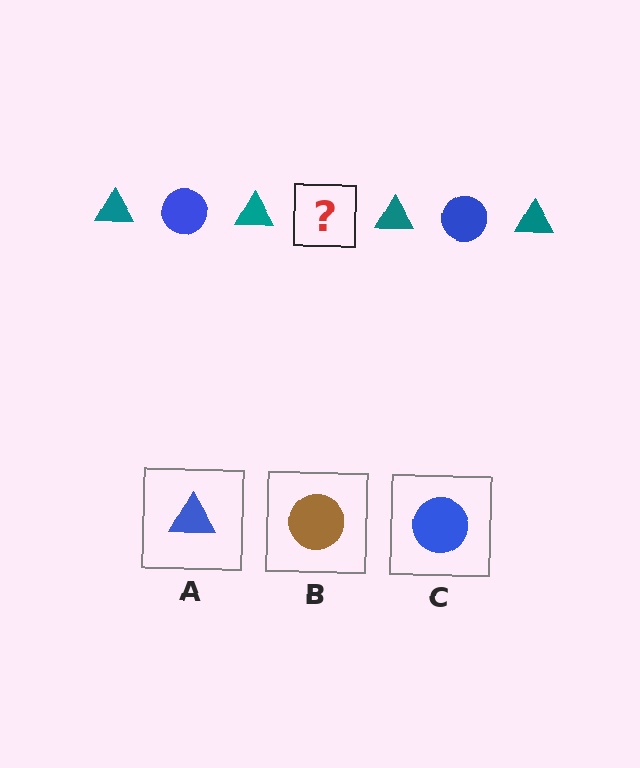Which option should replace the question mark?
Option C.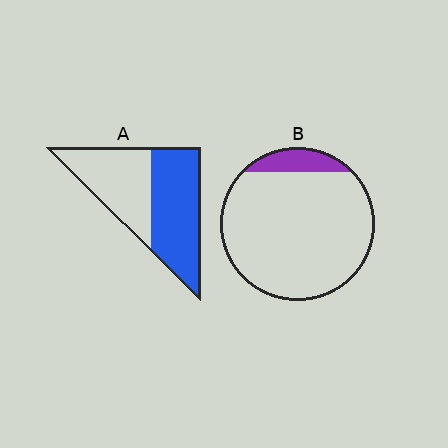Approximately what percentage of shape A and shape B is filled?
A is approximately 55% and B is approximately 10%.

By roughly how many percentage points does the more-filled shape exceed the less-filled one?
By roughly 45 percentage points (A over B).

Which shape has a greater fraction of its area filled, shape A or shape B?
Shape A.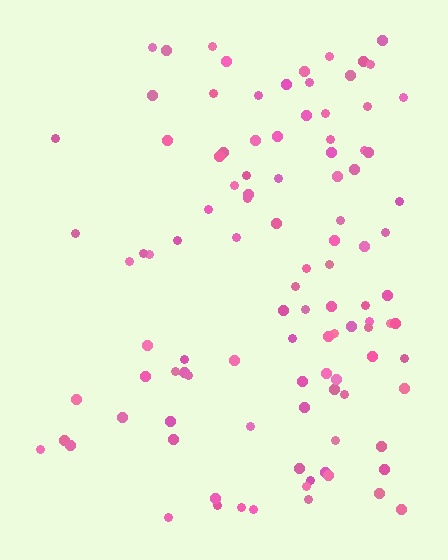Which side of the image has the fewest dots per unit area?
The left.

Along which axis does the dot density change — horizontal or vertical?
Horizontal.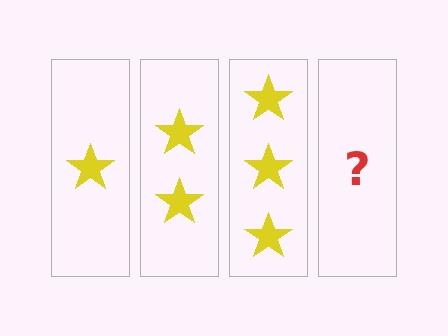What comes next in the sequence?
The next element should be 4 stars.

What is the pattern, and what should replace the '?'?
The pattern is that each step adds one more star. The '?' should be 4 stars.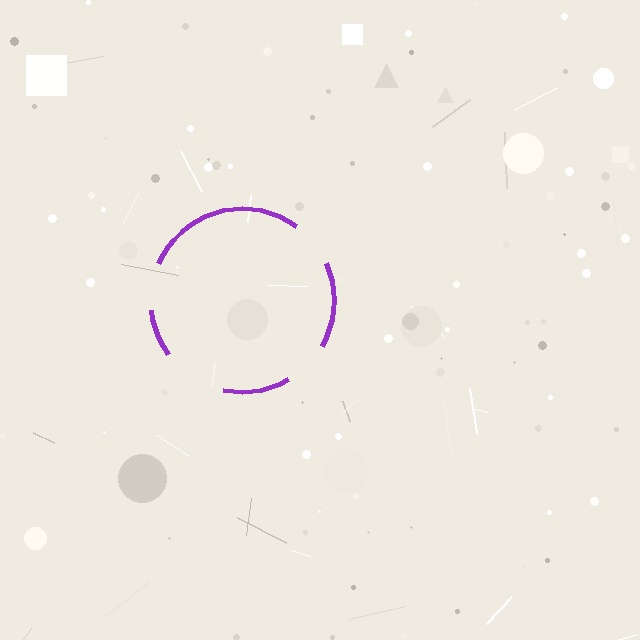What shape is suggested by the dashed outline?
The dashed outline suggests a circle.